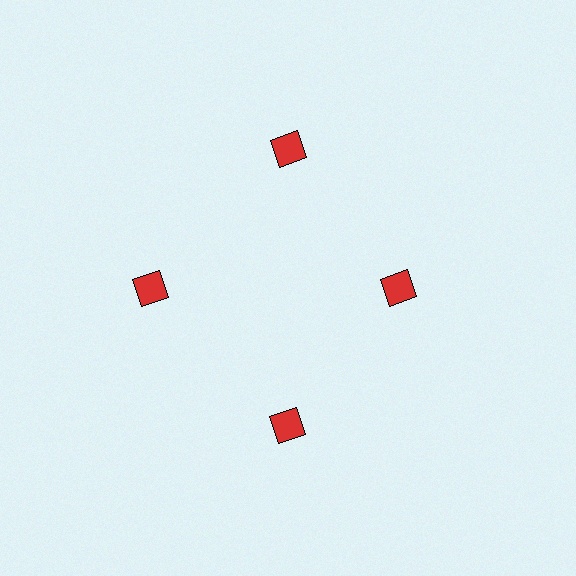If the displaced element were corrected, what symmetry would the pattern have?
It would have 4-fold rotational symmetry — the pattern would map onto itself every 90 degrees.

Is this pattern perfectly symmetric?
No. The 4 red squares are arranged in a ring, but one element near the 3 o'clock position is pulled inward toward the center, breaking the 4-fold rotational symmetry.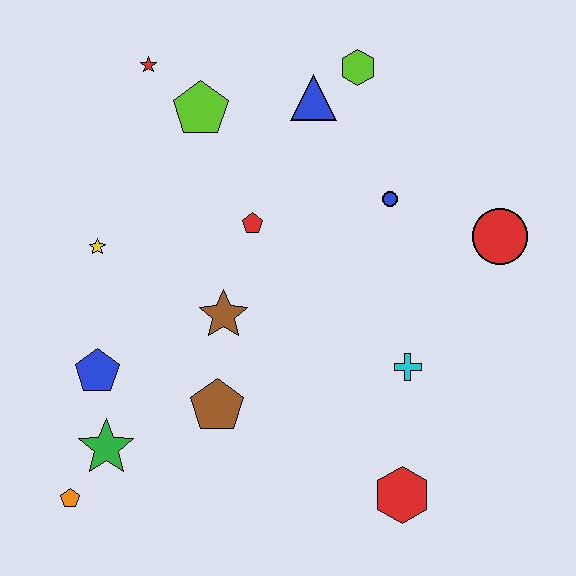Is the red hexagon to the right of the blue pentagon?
Yes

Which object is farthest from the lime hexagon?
The orange pentagon is farthest from the lime hexagon.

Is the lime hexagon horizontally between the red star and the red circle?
Yes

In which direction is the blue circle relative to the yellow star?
The blue circle is to the right of the yellow star.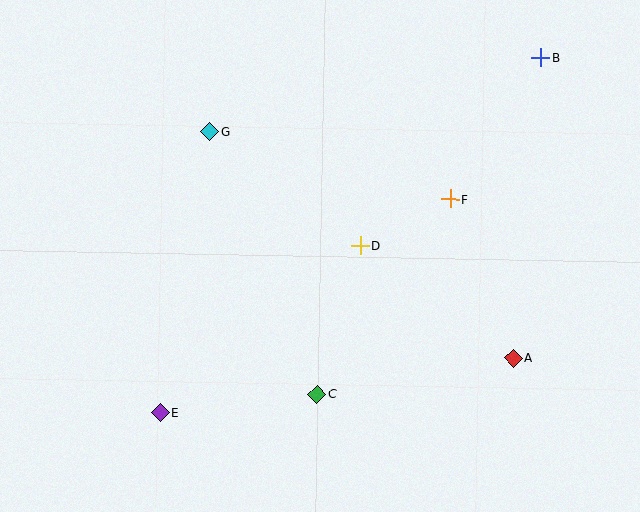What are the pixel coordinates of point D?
Point D is at (360, 246).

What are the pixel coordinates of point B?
Point B is at (541, 58).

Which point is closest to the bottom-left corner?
Point E is closest to the bottom-left corner.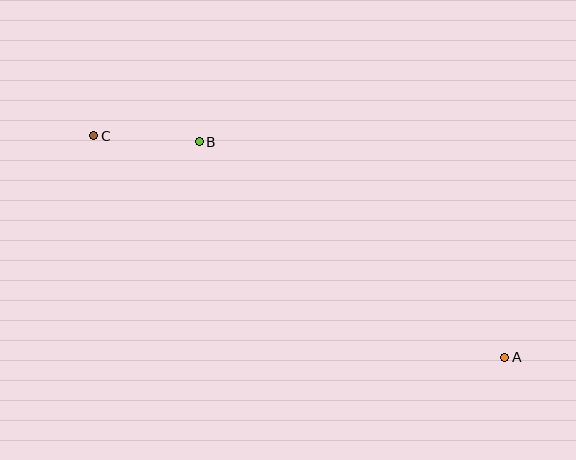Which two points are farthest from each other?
Points A and C are farthest from each other.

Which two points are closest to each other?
Points B and C are closest to each other.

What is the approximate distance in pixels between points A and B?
The distance between A and B is approximately 374 pixels.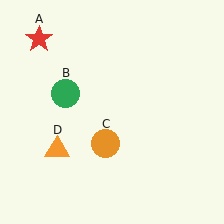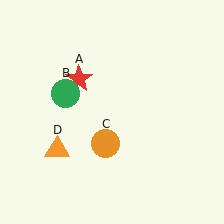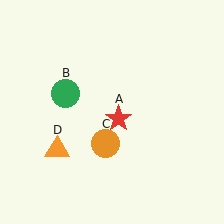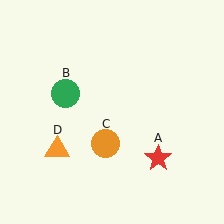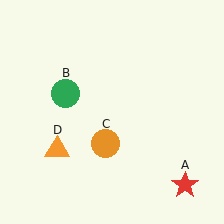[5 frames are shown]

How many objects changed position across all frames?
1 object changed position: red star (object A).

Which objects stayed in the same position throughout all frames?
Green circle (object B) and orange circle (object C) and orange triangle (object D) remained stationary.